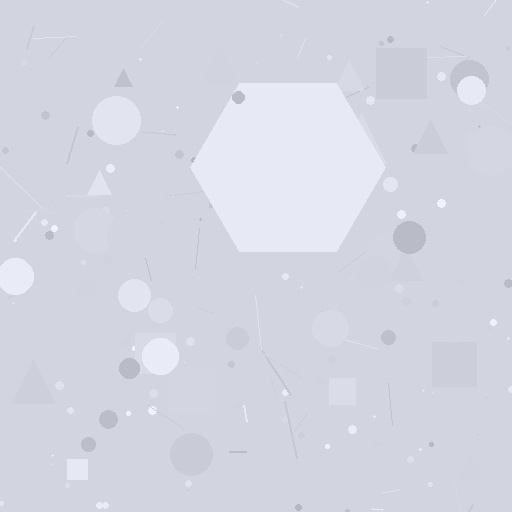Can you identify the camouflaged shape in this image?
The camouflaged shape is a hexagon.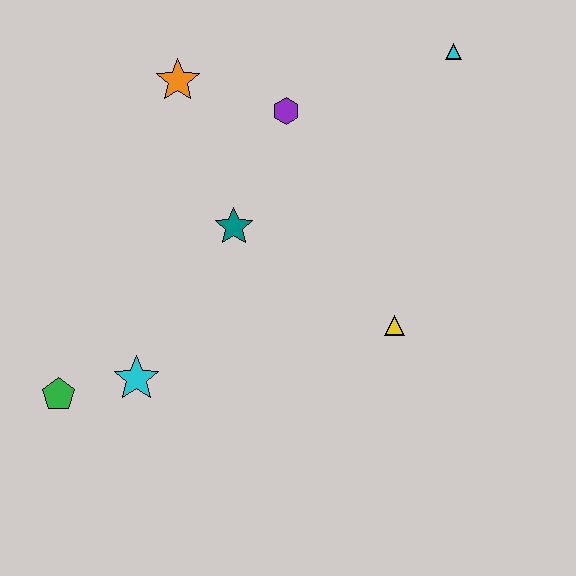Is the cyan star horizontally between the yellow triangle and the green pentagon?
Yes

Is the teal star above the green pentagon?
Yes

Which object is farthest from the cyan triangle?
The green pentagon is farthest from the cyan triangle.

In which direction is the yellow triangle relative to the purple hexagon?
The yellow triangle is below the purple hexagon.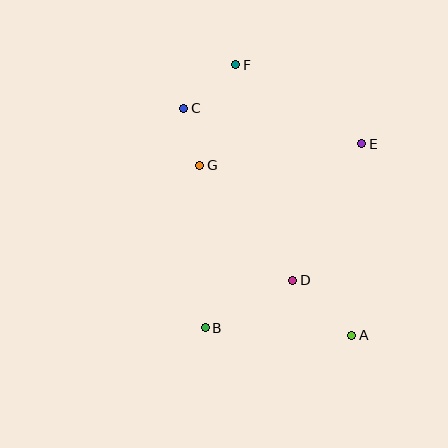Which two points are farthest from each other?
Points A and F are farthest from each other.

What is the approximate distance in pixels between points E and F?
The distance between E and F is approximately 148 pixels.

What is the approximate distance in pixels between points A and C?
The distance between A and C is approximately 282 pixels.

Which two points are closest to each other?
Points C and G are closest to each other.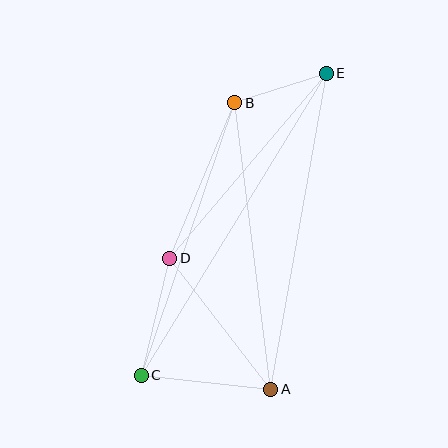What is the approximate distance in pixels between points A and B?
The distance between A and B is approximately 289 pixels.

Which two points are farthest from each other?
Points C and E are farthest from each other.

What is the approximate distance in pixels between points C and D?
The distance between C and D is approximately 120 pixels.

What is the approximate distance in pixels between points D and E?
The distance between D and E is approximately 242 pixels.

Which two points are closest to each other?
Points B and E are closest to each other.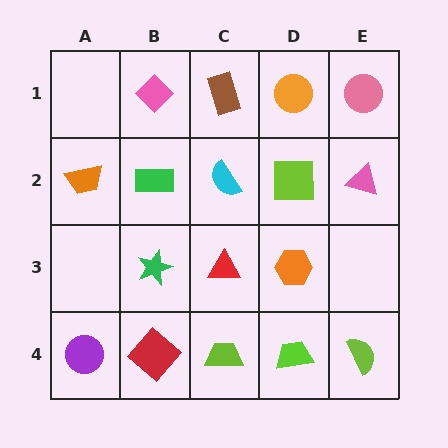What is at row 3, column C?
A red triangle.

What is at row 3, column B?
A green star.